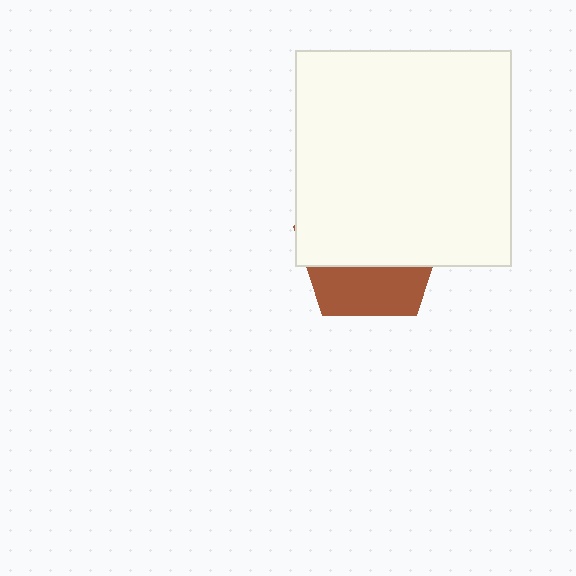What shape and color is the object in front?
The object in front is a white square.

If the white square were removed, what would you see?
You would see the complete brown pentagon.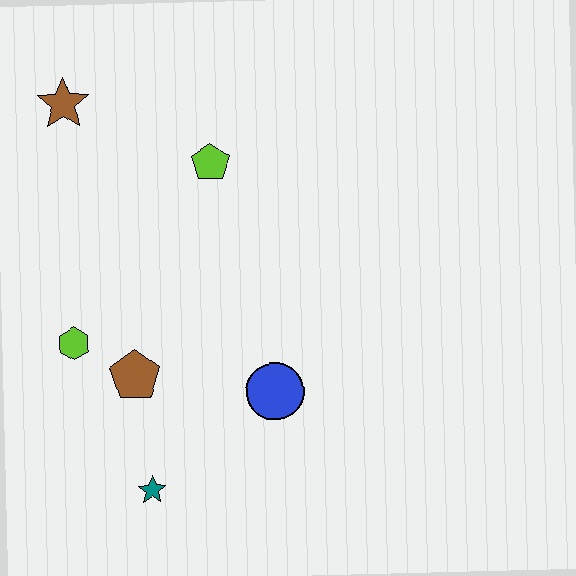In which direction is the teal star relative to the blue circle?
The teal star is to the left of the blue circle.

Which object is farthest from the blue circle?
The brown star is farthest from the blue circle.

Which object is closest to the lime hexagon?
The brown pentagon is closest to the lime hexagon.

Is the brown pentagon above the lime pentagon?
No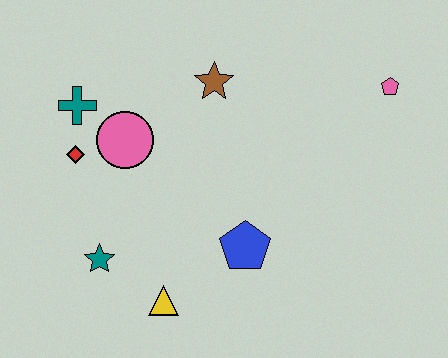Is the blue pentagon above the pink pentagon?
No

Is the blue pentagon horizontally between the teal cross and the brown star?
No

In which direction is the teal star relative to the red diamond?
The teal star is below the red diamond.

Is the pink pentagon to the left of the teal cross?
No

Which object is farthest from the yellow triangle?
The pink pentagon is farthest from the yellow triangle.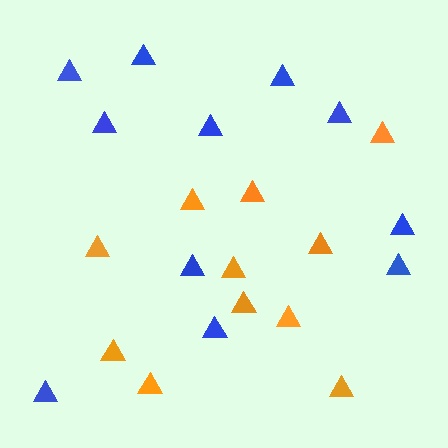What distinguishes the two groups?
There are 2 groups: one group of blue triangles (11) and one group of orange triangles (11).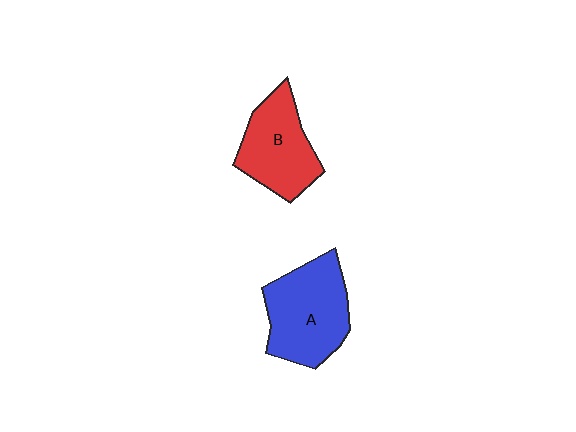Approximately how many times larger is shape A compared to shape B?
Approximately 1.2 times.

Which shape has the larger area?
Shape A (blue).